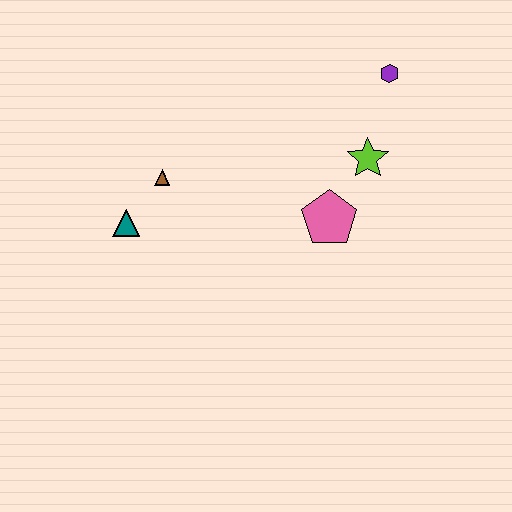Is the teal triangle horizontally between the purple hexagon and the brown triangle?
No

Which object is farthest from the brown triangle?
The purple hexagon is farthest from the brown triangle.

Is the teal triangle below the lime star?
Yes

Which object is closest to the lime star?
The pink pentagon is closest to the lime star.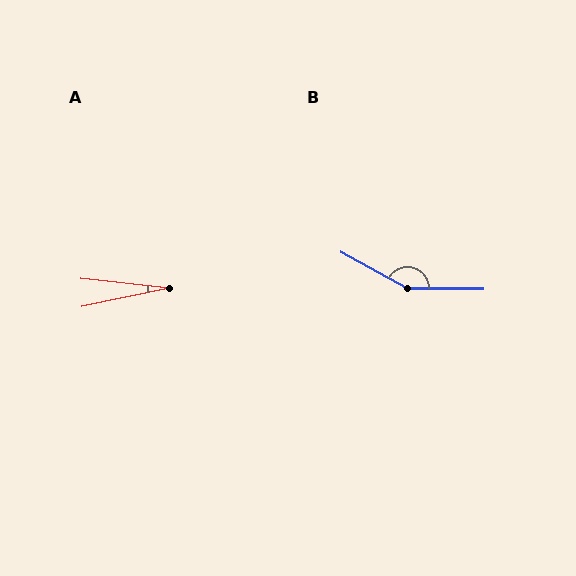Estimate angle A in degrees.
Approximately 18 degrees.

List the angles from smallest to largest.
A (18°), B (152°).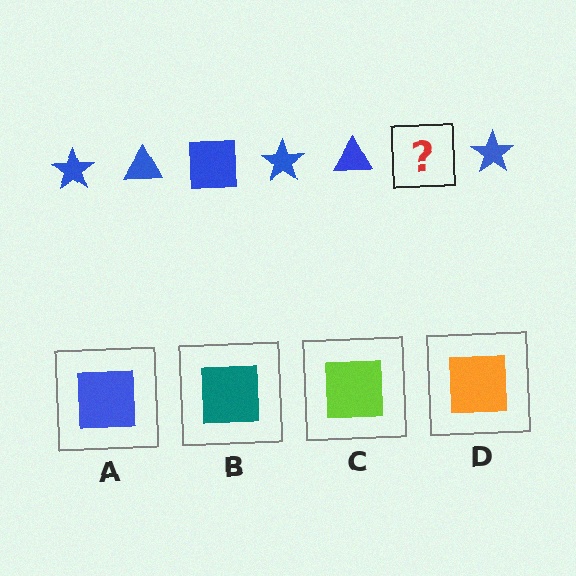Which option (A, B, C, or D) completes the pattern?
A.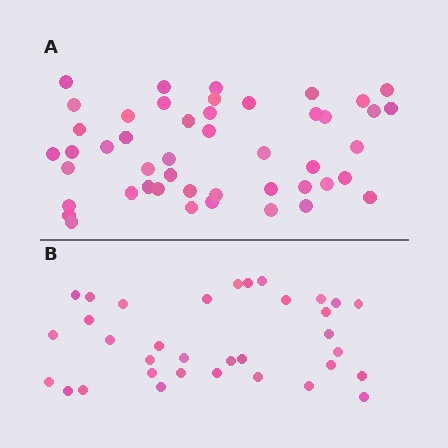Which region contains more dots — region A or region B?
Region A (the top region) has more dots.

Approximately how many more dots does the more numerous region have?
Region A has approximately 15 more dots than region B.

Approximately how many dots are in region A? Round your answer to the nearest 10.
About 50 dots. (The exact count is 47, which rounds to 50.)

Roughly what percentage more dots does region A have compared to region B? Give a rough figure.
About 40% more.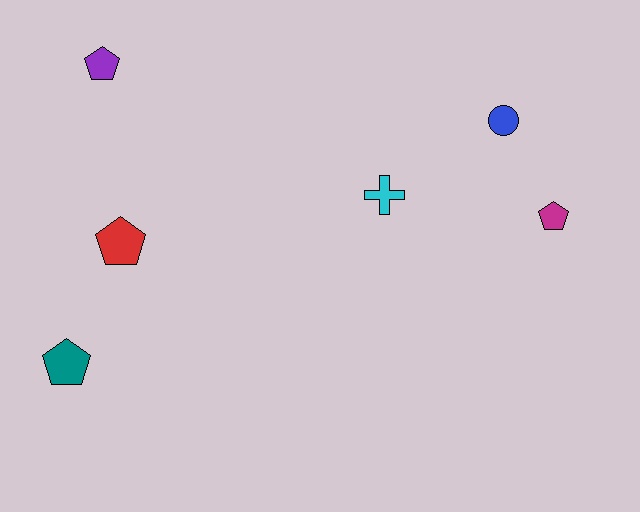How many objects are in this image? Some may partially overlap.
There are 6 objects.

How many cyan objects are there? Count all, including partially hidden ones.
There is 1 cyan object.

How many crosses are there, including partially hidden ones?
There is 1 cross.